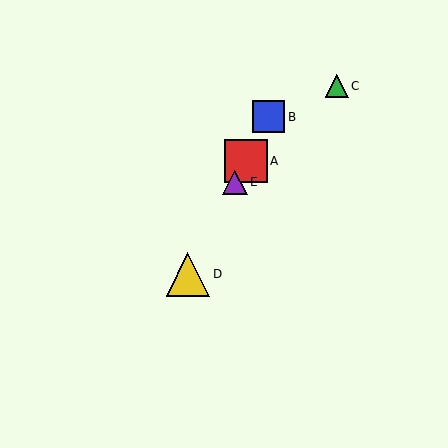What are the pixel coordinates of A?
Object A is at (246, 161).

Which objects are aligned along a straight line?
Objects A, B, D, E are aligned along a straight line.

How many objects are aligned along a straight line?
4 objects (A, B, D, E) are aligned along a straight line.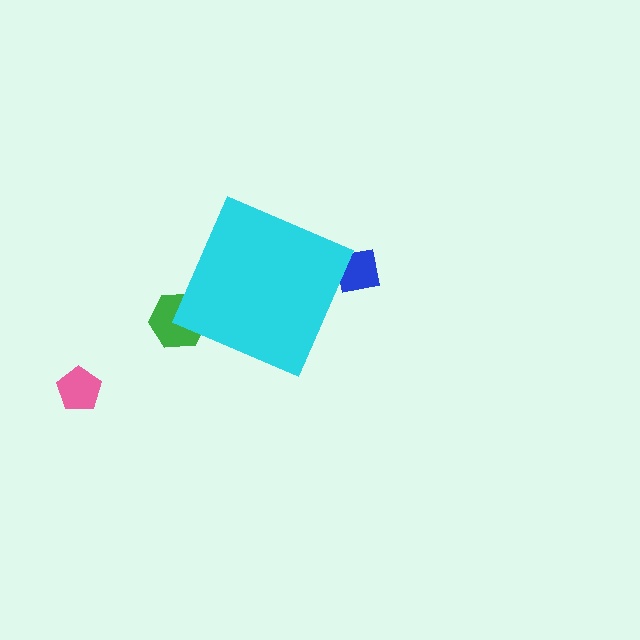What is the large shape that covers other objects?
A cyan diamond.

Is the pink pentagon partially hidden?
No, the pink pentagon is fully visible.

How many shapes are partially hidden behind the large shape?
2 shapes are partially hidden.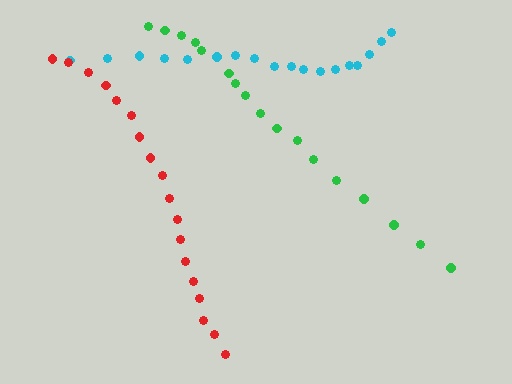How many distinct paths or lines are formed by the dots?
There are 3 distinct paths.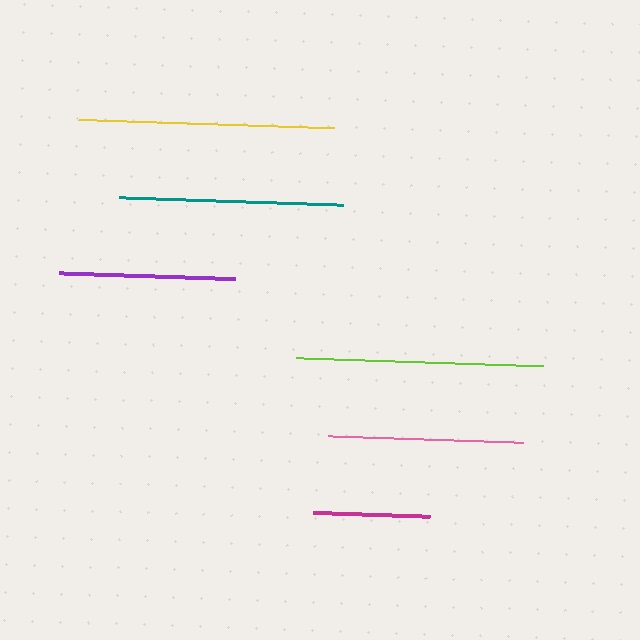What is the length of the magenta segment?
The magenta segment is approximately 117 pixels long.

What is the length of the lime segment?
The lime segment is approximately 248 pixels long.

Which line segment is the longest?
The yellow line is the longest at approximately 256 pixels.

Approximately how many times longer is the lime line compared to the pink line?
The lime line is approximately 1.3 times the length of the pink line.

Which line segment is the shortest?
The magenta line is the shortest at approximately 117 pixels.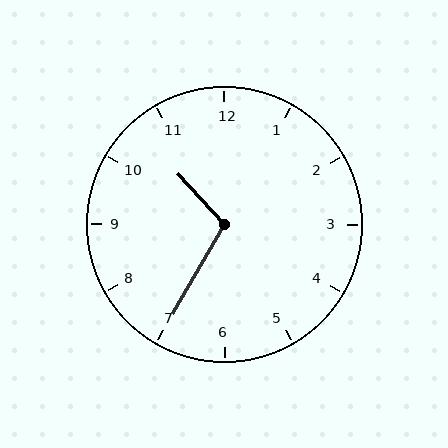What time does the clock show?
10:35.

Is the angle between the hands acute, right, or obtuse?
It is obtuse.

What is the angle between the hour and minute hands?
Approximately 108 degrees.